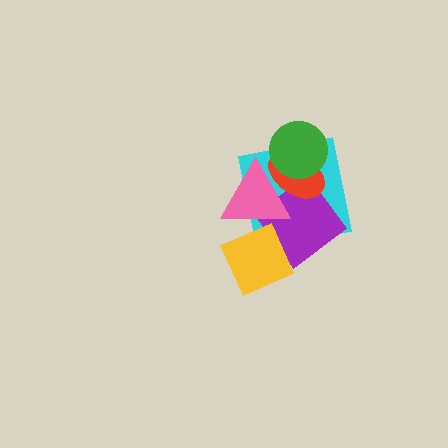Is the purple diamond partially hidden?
Yes, it is partially covered by another shape.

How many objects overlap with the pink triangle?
3 objects overlap with the pink triangle.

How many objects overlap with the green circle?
2 objects overlap with the green circle.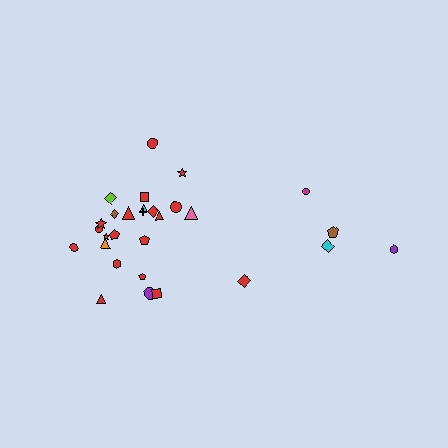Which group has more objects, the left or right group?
The left group.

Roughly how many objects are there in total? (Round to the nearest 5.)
Roughly 30 objects in total.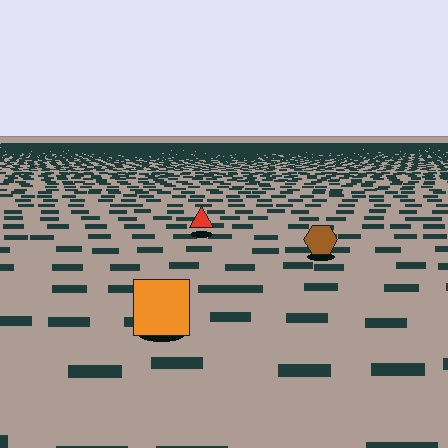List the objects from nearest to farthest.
From nearest to farthest: the orange square, the brown hexagon, the red triangle.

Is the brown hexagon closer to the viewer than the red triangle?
Yes. The brown hexagon is closer — you can tell from the texture gradient: the ground texture is coarser near it.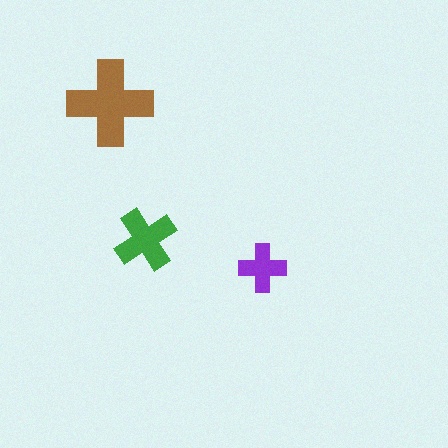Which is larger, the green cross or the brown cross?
The brown one.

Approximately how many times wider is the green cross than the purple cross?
About 1.5 times wider.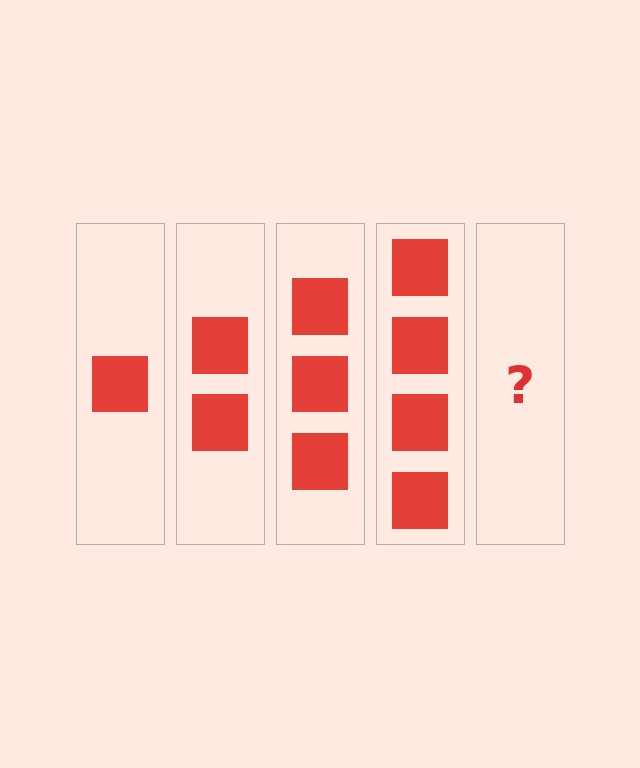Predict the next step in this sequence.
The next step is 5 squares.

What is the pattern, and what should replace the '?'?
The pattern is that each step adds one more square. The '?' should be 5 squares.